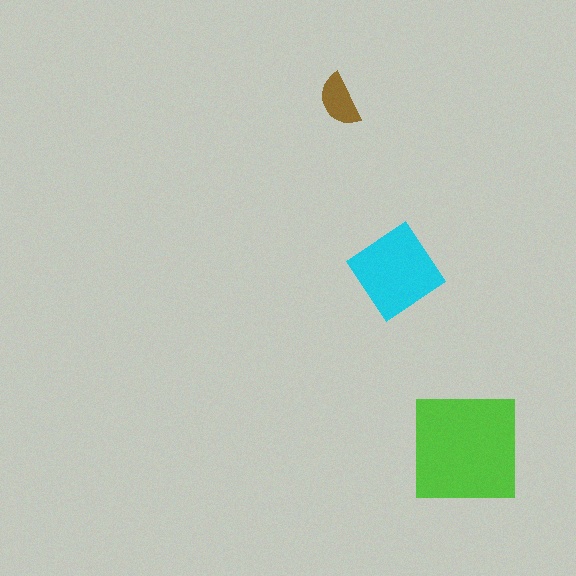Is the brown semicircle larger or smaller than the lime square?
Smaller.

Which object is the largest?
The lime square.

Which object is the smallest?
The brown semicircle.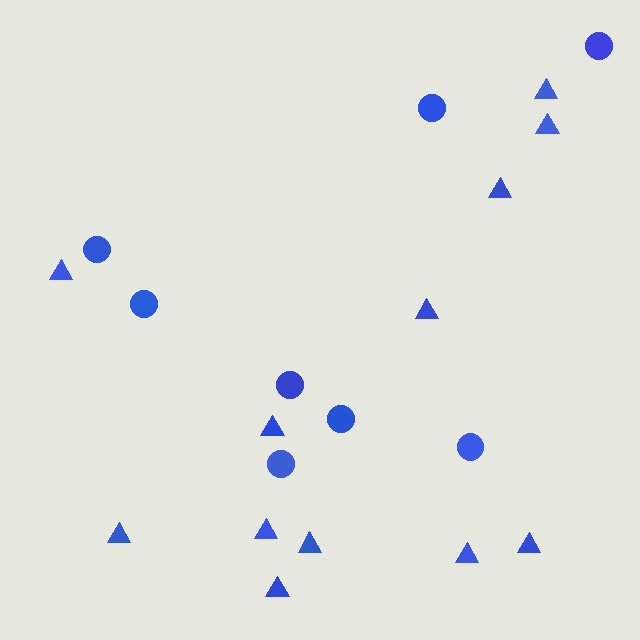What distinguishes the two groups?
There are 2 groups: one group of triangles (12) and one group of circles (8).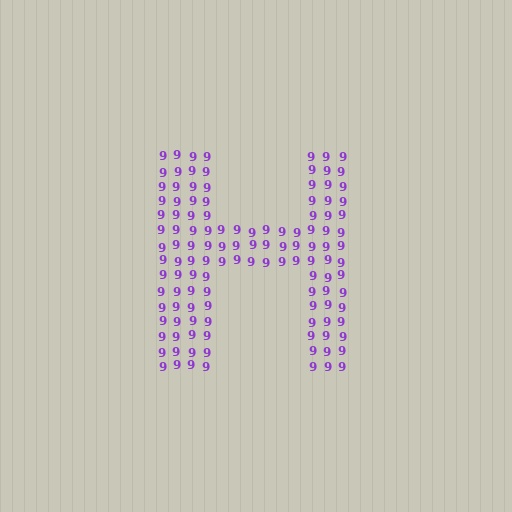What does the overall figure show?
The overall figure shows the letter H.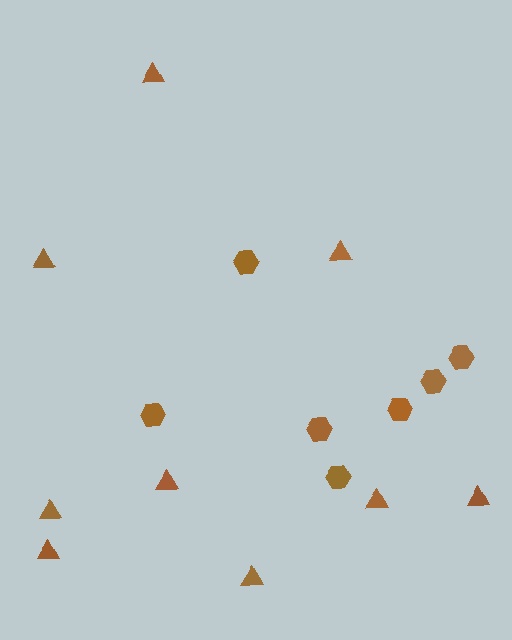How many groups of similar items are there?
There are 2 groups: one group of hexagons (7) and one group of triangles (9).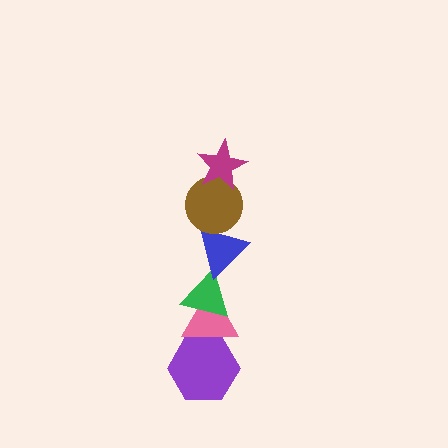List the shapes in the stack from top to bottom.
From top to bottom: the magenta star, the brown circle, the blue triangle, the green triangle, the pink triangle, the purple hexagon.